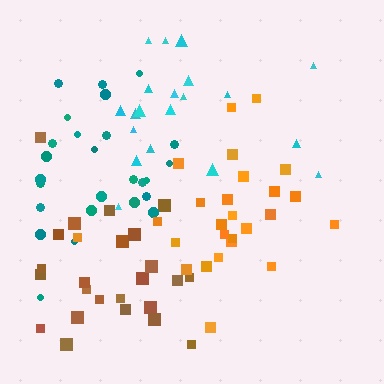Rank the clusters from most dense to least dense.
orange, brown, teal, cyan.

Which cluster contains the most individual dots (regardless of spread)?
Teal (27).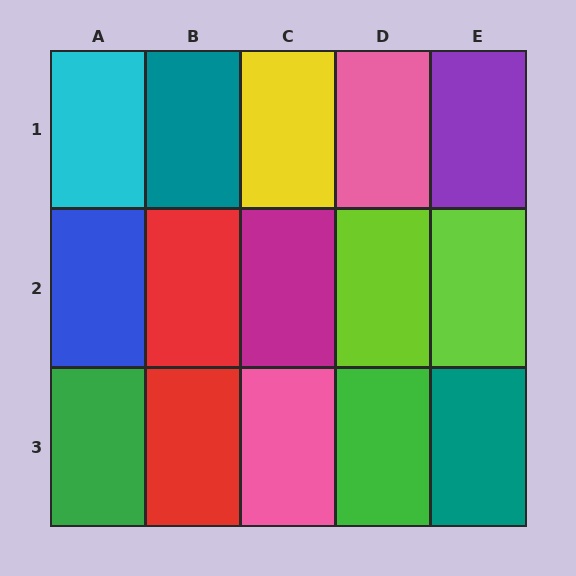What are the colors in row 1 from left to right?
Cyan, teal, yellow, pink, purple.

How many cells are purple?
1 cell is purple.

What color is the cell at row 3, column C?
Pink.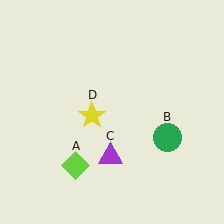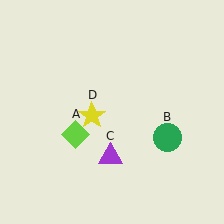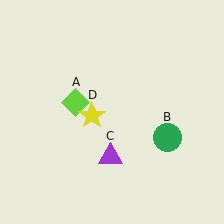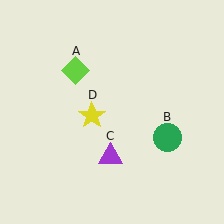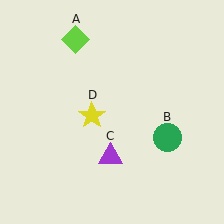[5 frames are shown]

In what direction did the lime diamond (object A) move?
The lime diamond (object A) moved up.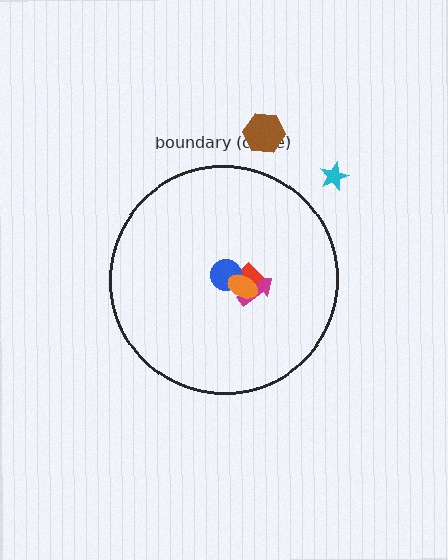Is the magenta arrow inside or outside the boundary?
Inside.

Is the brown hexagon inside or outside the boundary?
Outside.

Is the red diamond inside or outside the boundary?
Inside.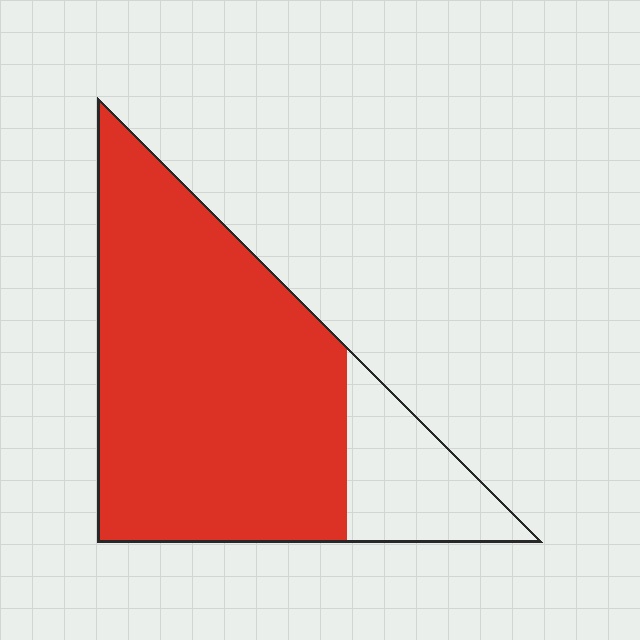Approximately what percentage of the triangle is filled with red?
Approximately 80%.